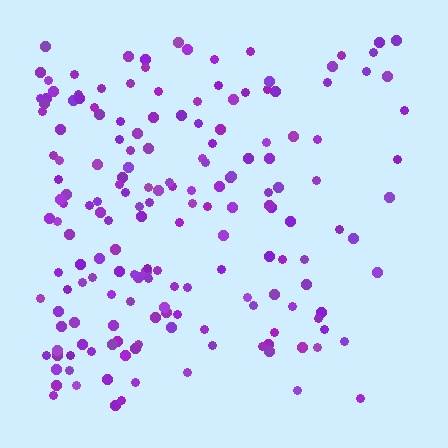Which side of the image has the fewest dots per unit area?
The right.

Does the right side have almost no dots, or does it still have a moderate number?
Still a moderate number, just noticeably fewer than the left.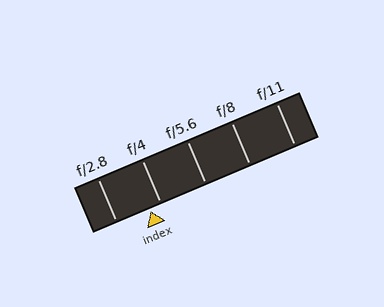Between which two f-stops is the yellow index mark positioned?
The index mark is between f/2.8 and f/4.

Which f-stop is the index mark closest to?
The index mark is closest to f/4.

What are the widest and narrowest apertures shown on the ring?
The widest aperture shown is f/2.8 and the narrowest is f/11.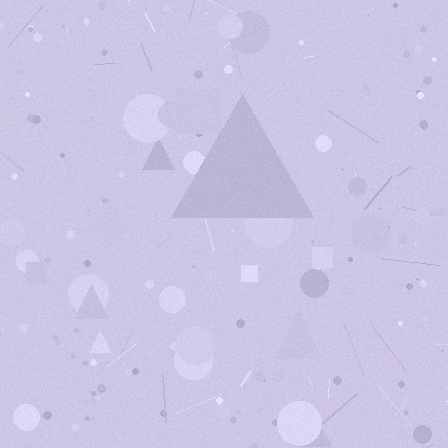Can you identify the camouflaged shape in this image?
The camouflaged shape is a triangle.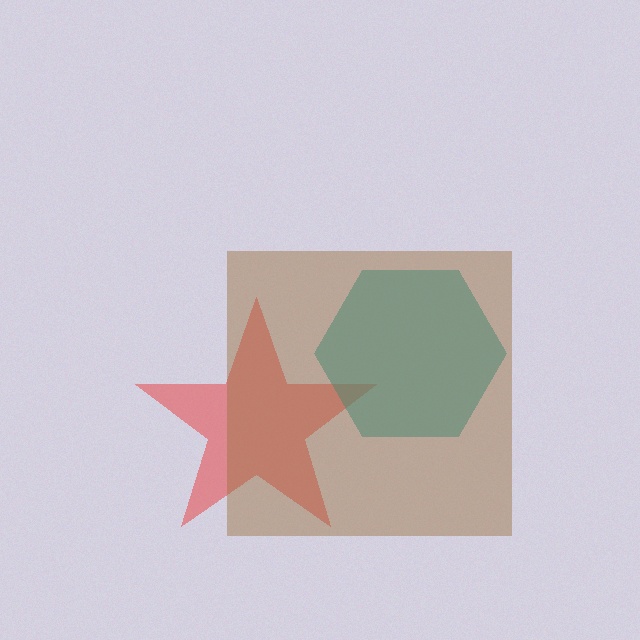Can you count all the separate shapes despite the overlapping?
Yes, there are 3 separate shapes.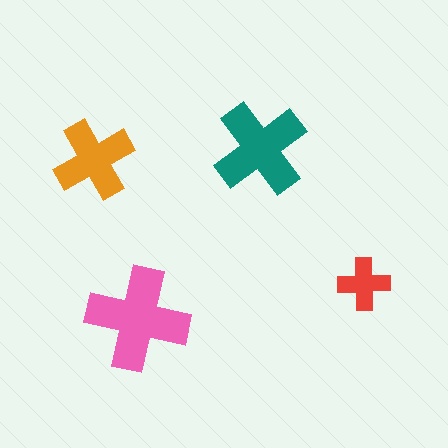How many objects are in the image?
There are 4 objects in the image.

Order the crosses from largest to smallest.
the pink one, the teal one, the orange one, the red one.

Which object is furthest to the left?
The orange cross is leftmost.